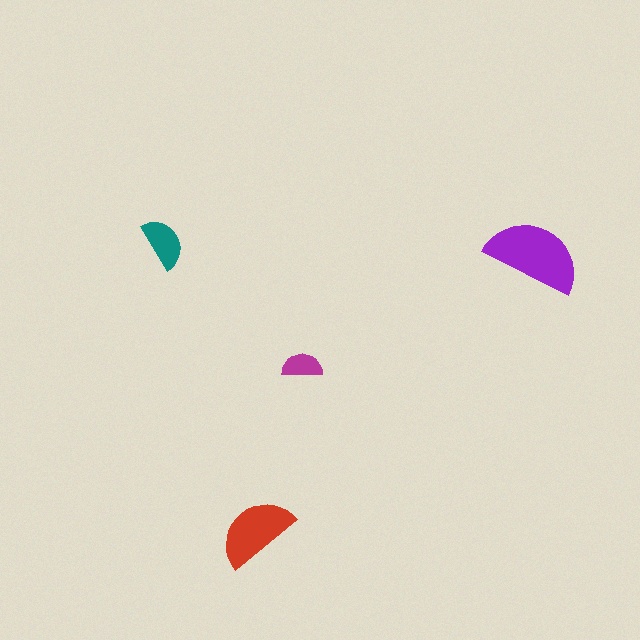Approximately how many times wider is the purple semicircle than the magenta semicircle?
About 2.5 times wider.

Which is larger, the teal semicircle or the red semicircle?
The red one.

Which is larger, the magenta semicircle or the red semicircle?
The red one.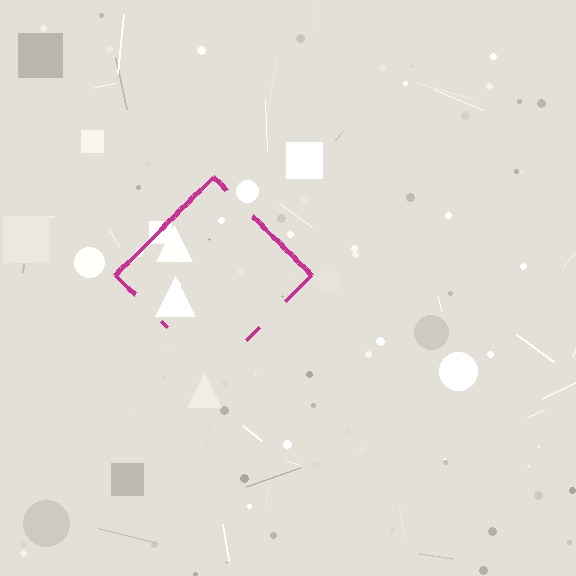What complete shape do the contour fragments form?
The contour fragments form a diamond.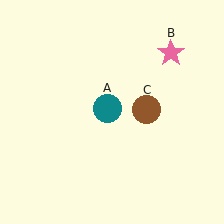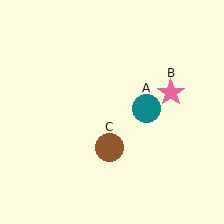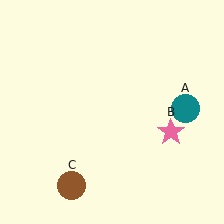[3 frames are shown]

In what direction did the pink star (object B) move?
The pink star (object B) moved down.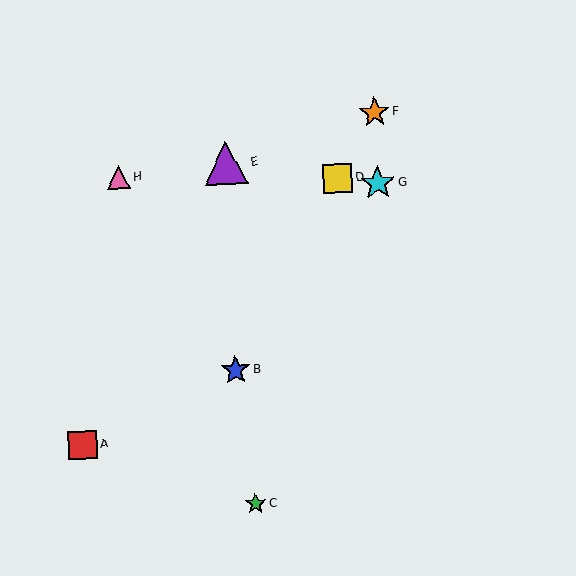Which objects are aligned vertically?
Objects F, G are aligned vertically.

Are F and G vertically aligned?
Yes, both are at x≈374.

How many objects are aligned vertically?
2 objects (F, G) are aligned vertically.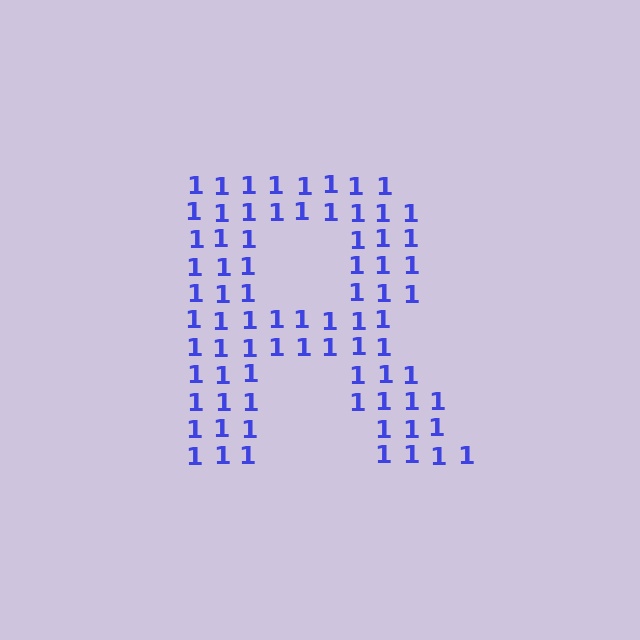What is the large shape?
The large shape is the letter R.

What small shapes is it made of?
It is made of small digit 1's.